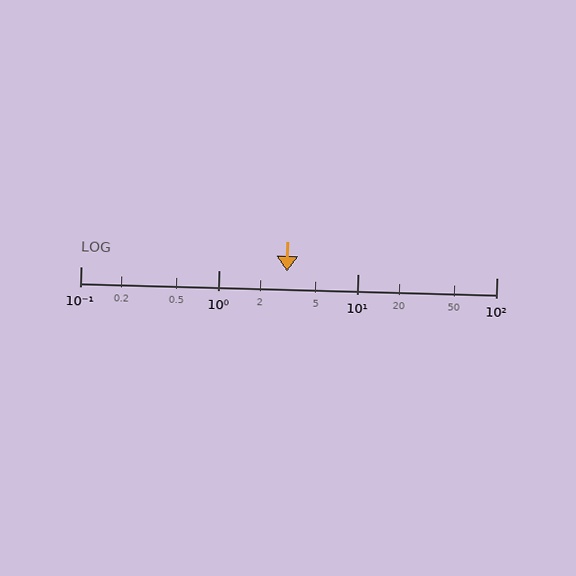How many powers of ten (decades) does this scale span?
The scale spans 3 decades, from 0.1 to 100.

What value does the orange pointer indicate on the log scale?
The pointer indicates approximately 3.1.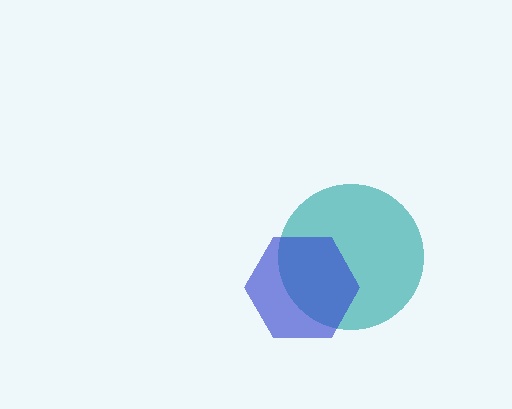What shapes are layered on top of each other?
The layered shapes are: a teal circle, a blue hexagon.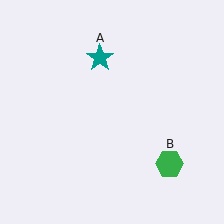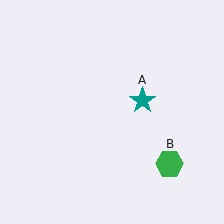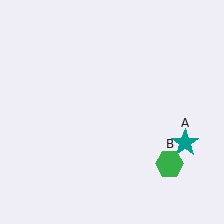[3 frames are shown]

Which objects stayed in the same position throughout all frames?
Green hexagon (object B) remained stationary.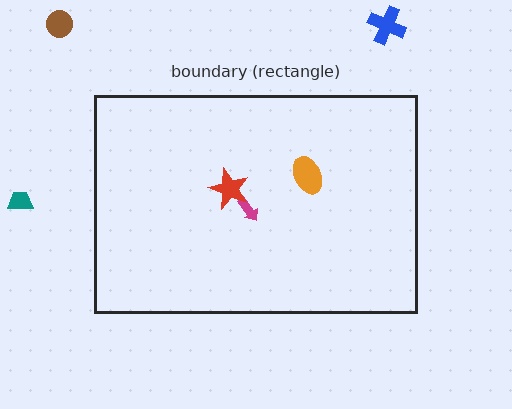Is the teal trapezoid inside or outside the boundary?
Outside.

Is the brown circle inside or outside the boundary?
Outside.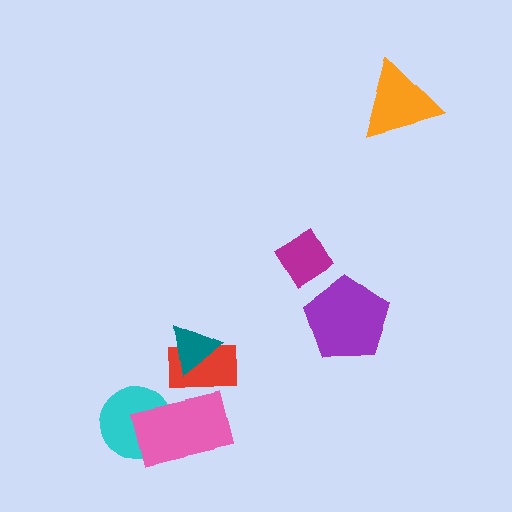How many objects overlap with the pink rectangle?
2 objects overlap with the pink rectangle.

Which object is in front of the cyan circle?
The pink rectangle is in front of the cyan circle.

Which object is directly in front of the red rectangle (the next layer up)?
The pink rectangle is directly in front of the red rectangle.